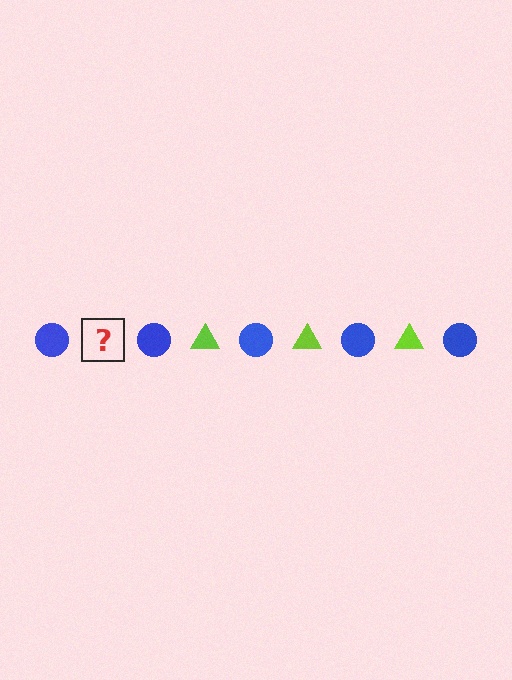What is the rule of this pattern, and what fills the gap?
The rule is that the pattern alternates between blue circle and lime triangle. The gap should be filled with a lime triangle.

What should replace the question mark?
The question mark should be replaced with a lime triangle.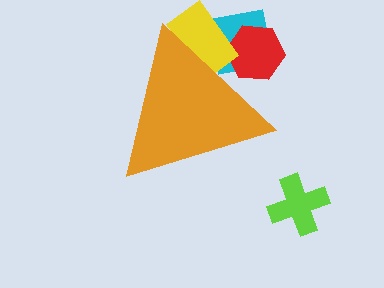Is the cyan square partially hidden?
Yes, the cyan square is partially hidden behind the orange triangle.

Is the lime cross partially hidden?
No, the lime cross is fully visible.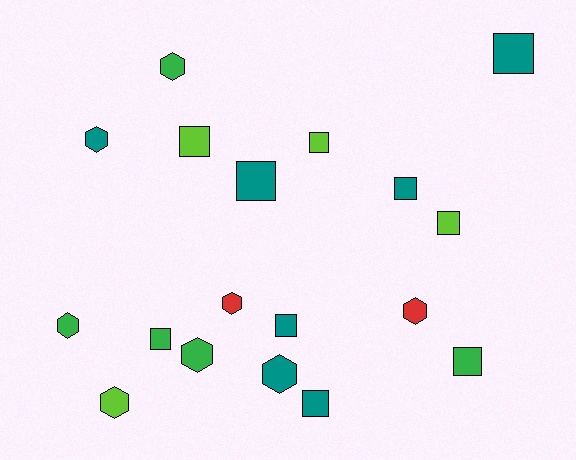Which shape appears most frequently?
Square, with 10 objects.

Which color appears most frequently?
Teal, with 7 objects.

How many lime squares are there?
There are 3 lime squares.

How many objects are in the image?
There are 18 objects.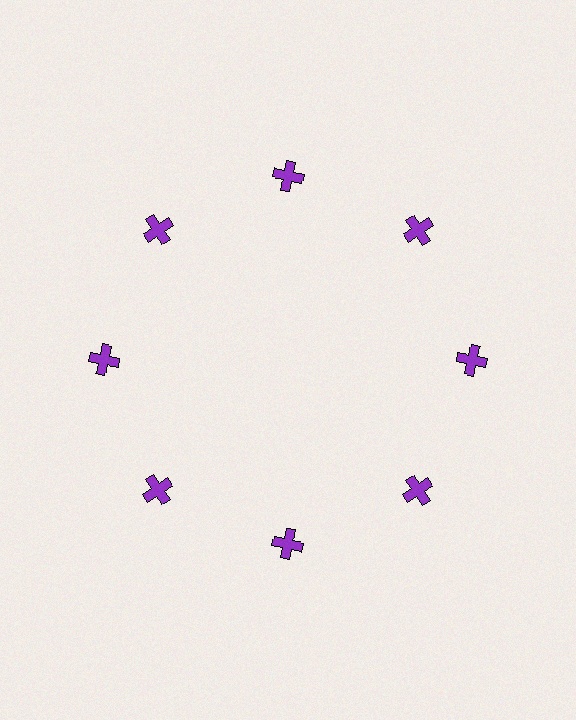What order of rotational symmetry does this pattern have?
This pattern has 8-fold rotational symmetry.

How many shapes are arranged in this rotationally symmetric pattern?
There are 8 shapes, arranged in 8 groups of 1.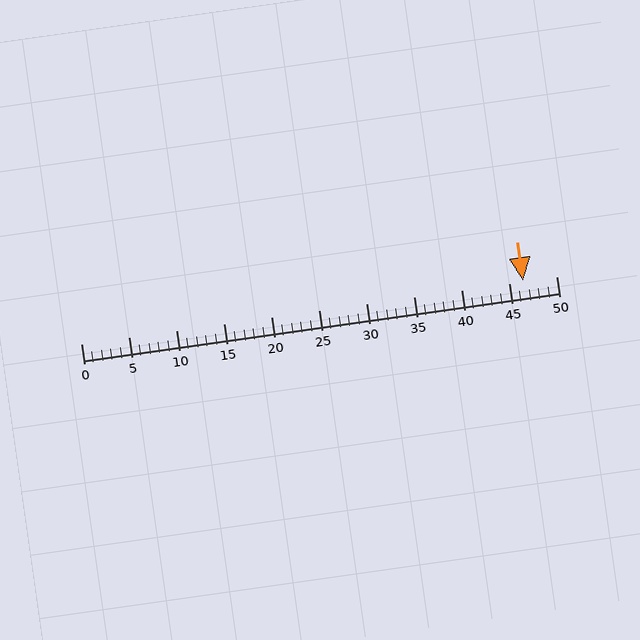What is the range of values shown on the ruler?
The ruler shows values from 0 to 50.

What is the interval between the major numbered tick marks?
The major tick marks are spaced 5 units apart.